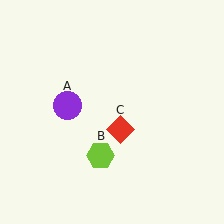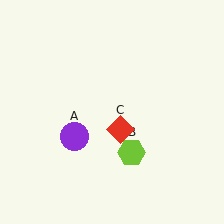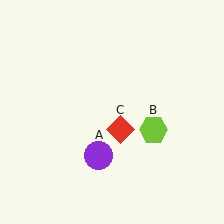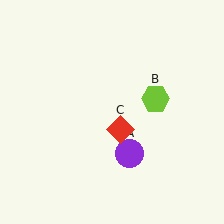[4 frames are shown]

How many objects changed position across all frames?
2 objects changed position: purple circle (object A), lime hexagon (object B).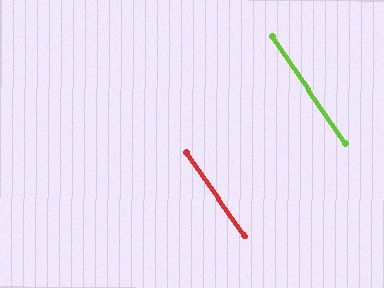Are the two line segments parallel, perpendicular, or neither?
Parallel — their directions differ by only 1.1°.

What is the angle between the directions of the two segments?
Approximately 1 degree.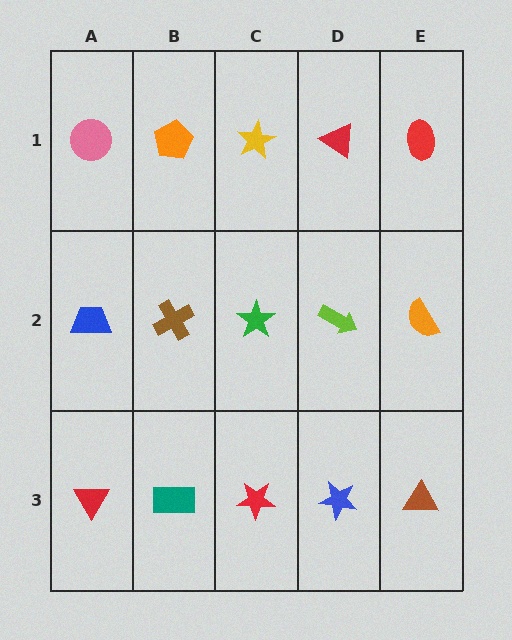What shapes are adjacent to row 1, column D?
A lime arrow (row 2, column D), a yellow star (row 1, column C), a red ellipse (row 1, column E).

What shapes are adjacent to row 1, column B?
A brown cross (row 2, column B), a pink circle (row 1, column A), a yellow star (row 1, column C).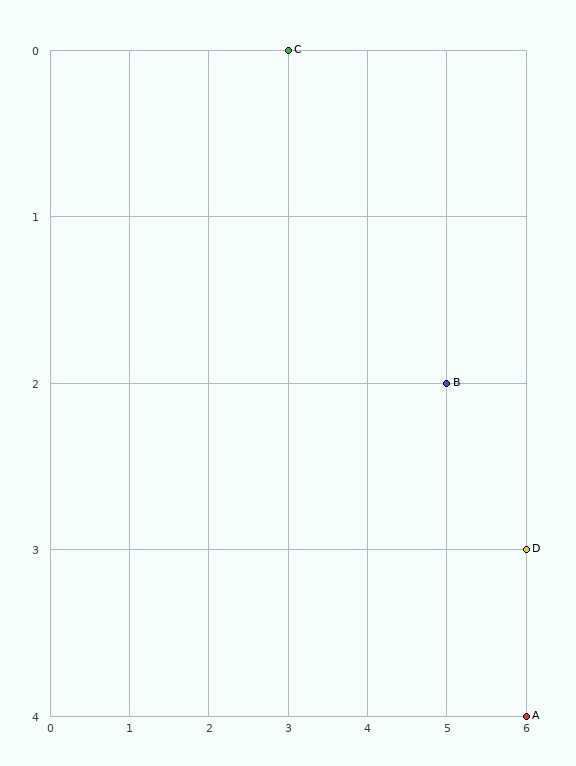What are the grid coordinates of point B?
Point B is at grid coordinates (5, 2).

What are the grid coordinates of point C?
Point C is at grid coordinates (3, 0).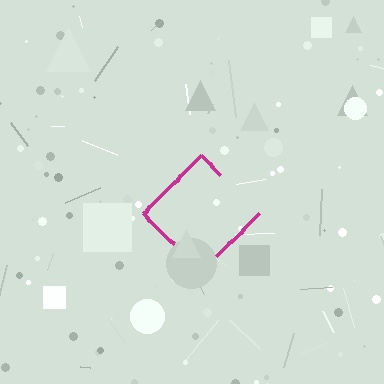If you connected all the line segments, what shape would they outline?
They would outline a diamond.